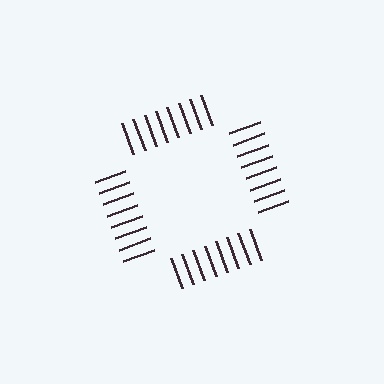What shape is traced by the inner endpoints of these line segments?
An illusory square — the line segments terminate on its edges but no continuous stroke is drawn.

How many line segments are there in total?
32 — 8 along each of the 4 edges.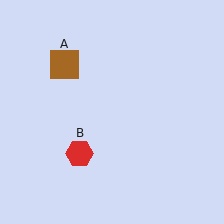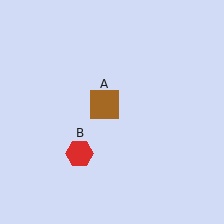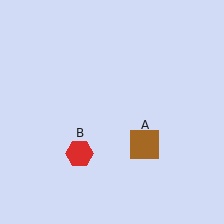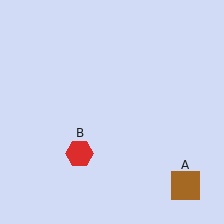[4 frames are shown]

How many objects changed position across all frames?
1 object changed position: brown square (object A).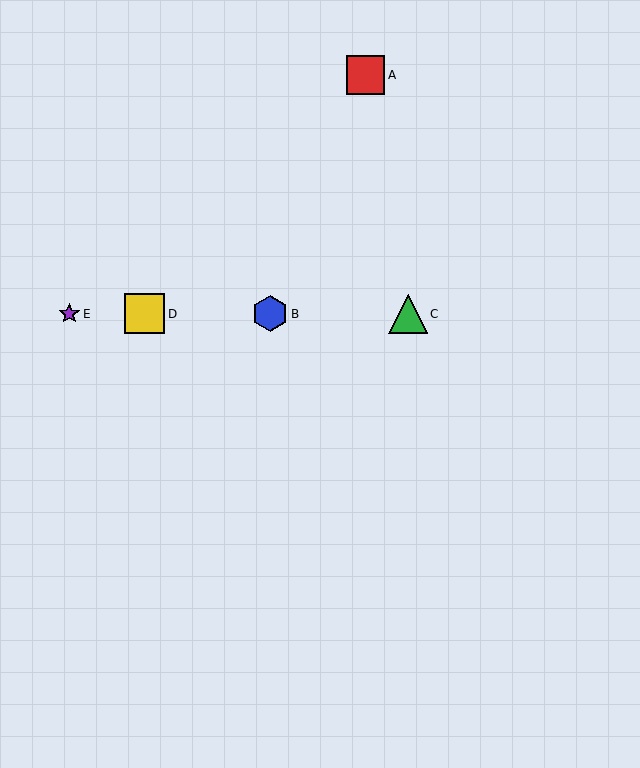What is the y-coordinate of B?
Object B is at y≈314.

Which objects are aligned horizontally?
Objects B, C, D, E are aligned horizontally.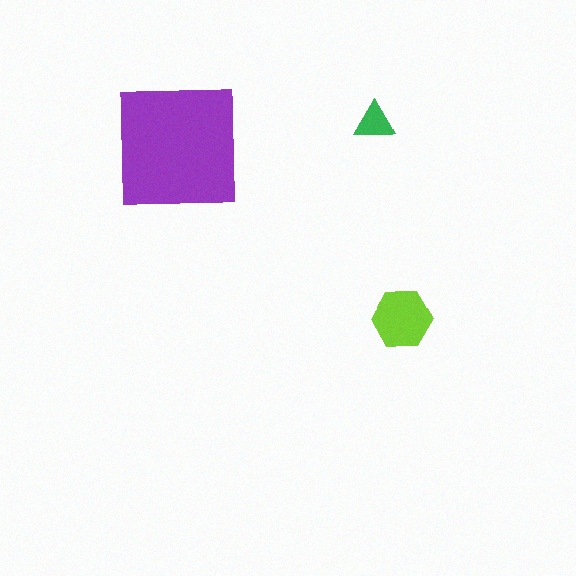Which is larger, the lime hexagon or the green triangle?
The lime hexagon.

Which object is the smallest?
The green triangle.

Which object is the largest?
The purple square.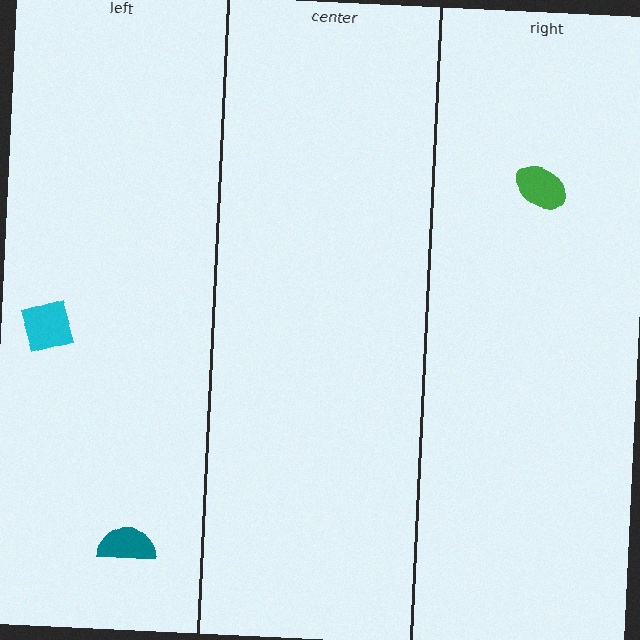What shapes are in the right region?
The green ellipse.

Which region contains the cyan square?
The left region.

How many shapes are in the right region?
1.